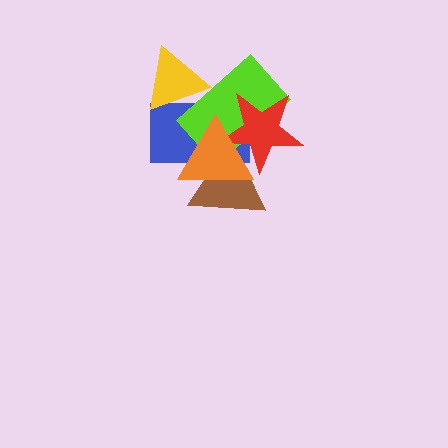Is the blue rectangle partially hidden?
Yes, it is partially covered by another shape.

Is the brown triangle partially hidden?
Yes, it is partially covered by another shape.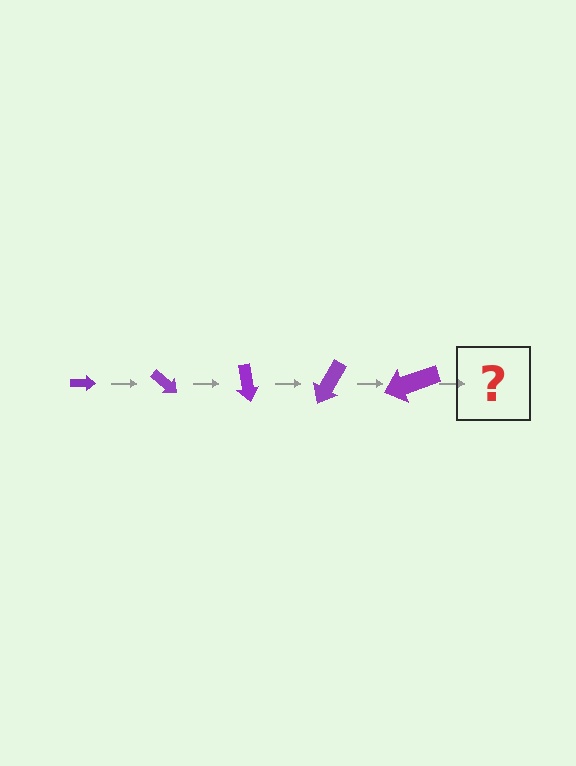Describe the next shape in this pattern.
It should be an arrow, larger than the previous one and rotated 200 degrees from the start.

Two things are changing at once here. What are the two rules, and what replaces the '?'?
The two rules are that the arrow grows larger each step and it rotates 40 degrees each step. The '?' should be an arrow, larger than the previous one and rotated 200 degrees from the start.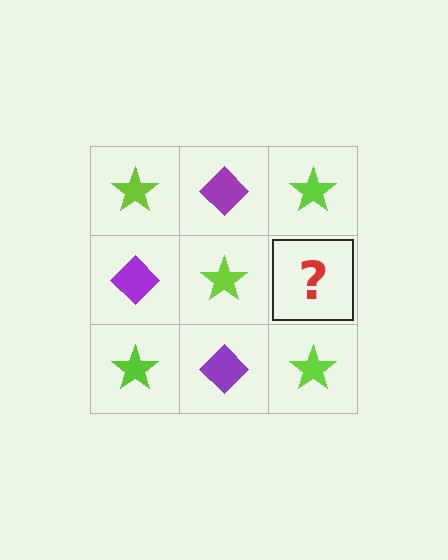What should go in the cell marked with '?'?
The missing cell should contain a purple diamond.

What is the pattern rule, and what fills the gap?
The rule is that it alternates lime star and purple diamond in a checkerboard pattern. The gap should be filled with a purple diamond.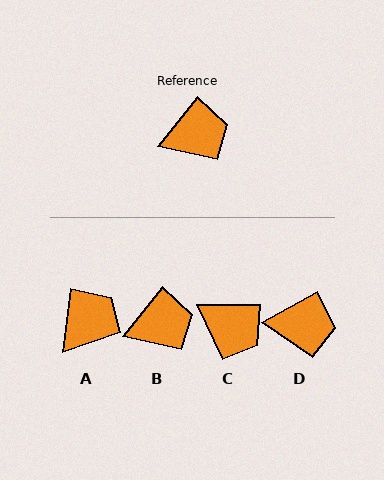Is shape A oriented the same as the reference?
No, it is off by about 31 degrees.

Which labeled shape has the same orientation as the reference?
B.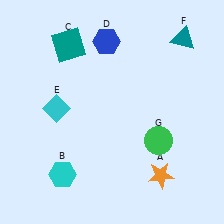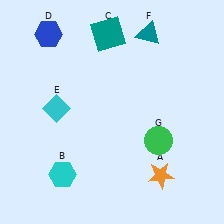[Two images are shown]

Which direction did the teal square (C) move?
The teal square (C) moved right.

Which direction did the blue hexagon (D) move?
The blue hexagon (D) moved left.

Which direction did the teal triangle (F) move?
The teal triangle (F) moved left.